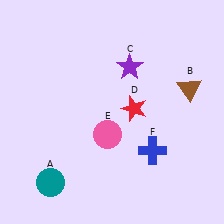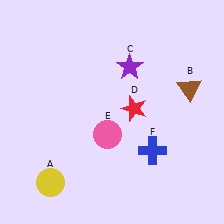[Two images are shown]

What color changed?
The circle (A) changed from teal in Image 1 to yellow in Image 2.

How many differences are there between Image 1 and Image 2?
There is 1 difference between the two images.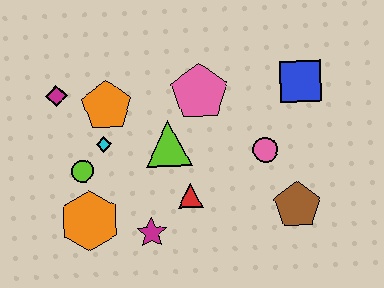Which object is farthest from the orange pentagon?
The brown pentagon is farthest from the orange pentagon.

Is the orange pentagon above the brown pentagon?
Yes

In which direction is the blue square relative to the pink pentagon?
The blue square is to the right of the pink pentagon.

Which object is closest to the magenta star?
The red triangle is closest to the magenta star.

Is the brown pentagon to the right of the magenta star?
Yes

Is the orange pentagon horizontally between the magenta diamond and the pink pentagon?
Yes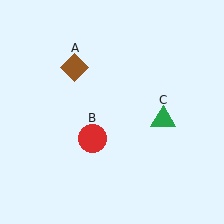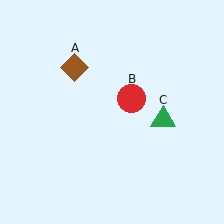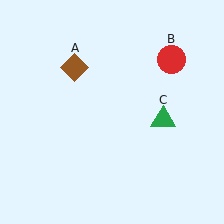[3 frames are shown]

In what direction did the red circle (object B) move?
The red circle (object B) moved up and to the right.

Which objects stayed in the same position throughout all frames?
Brown diamond (object A) and green triangle (object C) remained stationary.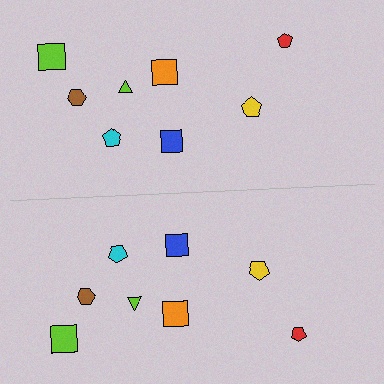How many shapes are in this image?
There are 16 shapes in this image.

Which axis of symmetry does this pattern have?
The pattern has a horizontal axis of symmetry running through the center of the image.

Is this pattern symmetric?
Yes, this pattern has bilateral (reflection) symmetry.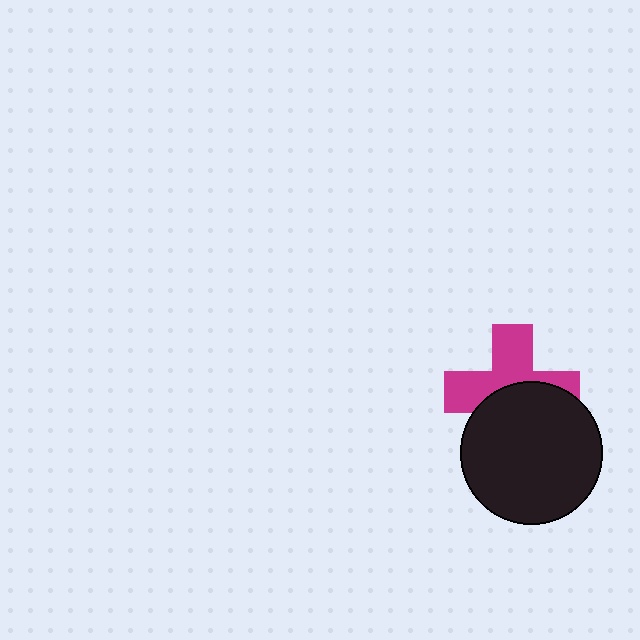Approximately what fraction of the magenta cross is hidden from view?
Roughly 47% of the magenta cross is hidden behind the black circle.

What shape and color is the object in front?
The object in front is a black circle.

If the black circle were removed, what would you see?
You would see the complete magenta cross.